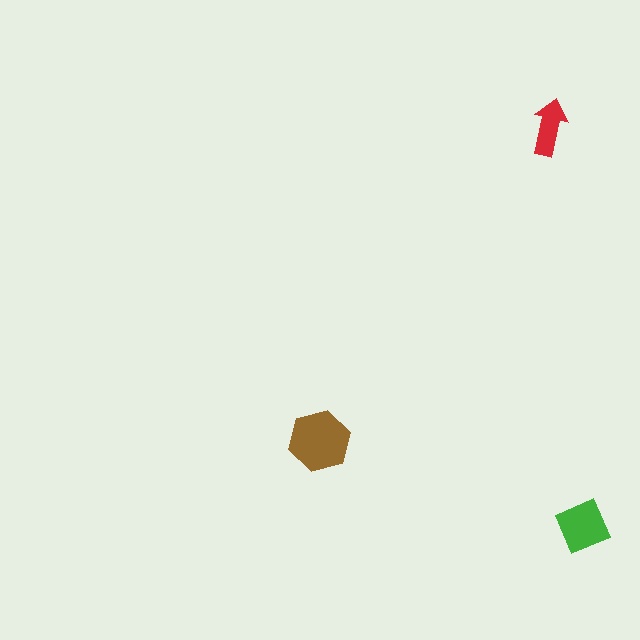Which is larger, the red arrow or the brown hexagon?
The brown hexagon.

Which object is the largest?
The brown hexagon.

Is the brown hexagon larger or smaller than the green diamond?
Larger.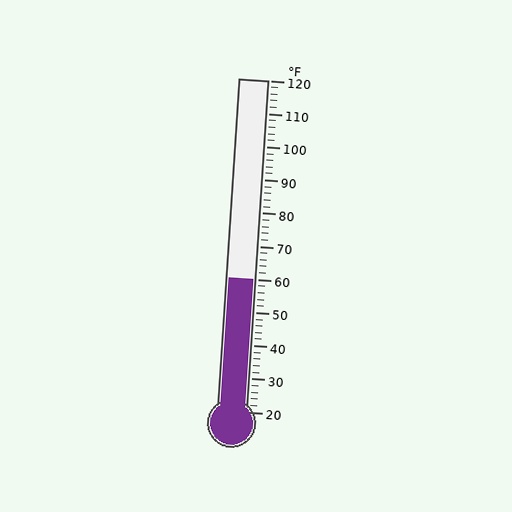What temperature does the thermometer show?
The thermometer shows approximately 60°F.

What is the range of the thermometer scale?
The thermometer scale ranges from 20°F to 120°F.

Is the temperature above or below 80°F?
The temperature is below 80°F.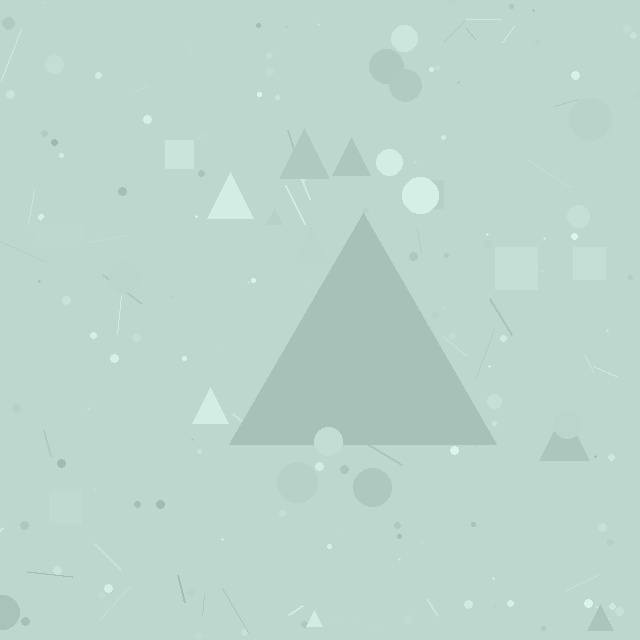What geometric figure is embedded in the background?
A triangle is embedded in the background.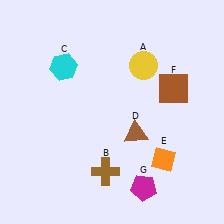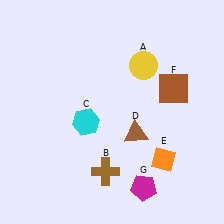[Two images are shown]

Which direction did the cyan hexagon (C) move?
The cyan hexagon (C) moved down.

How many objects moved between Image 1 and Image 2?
1 object moved between the two images.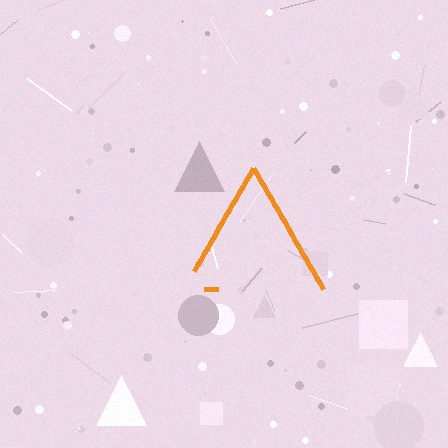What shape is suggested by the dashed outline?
The dashed outline suggests a triangle.